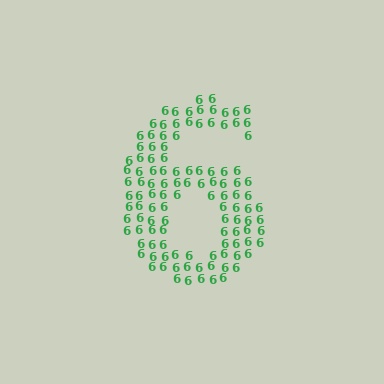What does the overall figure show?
The overall figure shows the digit 6.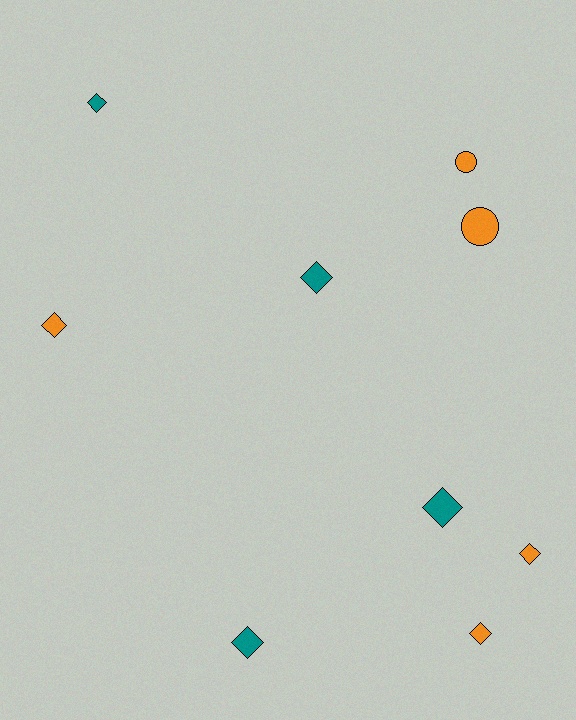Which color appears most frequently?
Orange, with 5 objects.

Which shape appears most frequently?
Diamond, with 7 objects.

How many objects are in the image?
There are 9 objects.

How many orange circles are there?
There are 2 orange circles.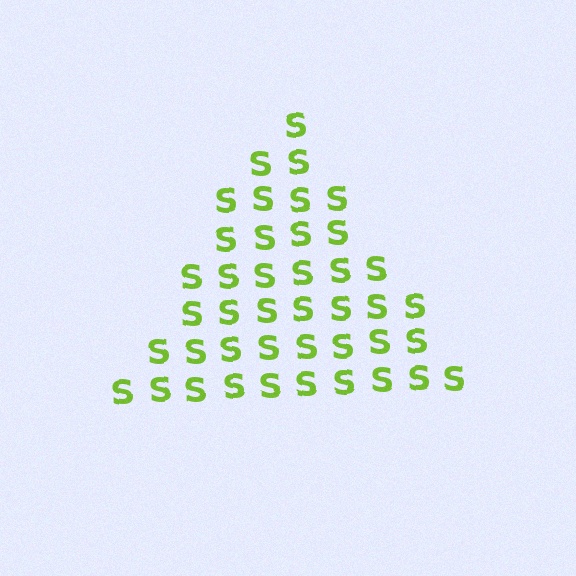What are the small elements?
The small elements are letter S's.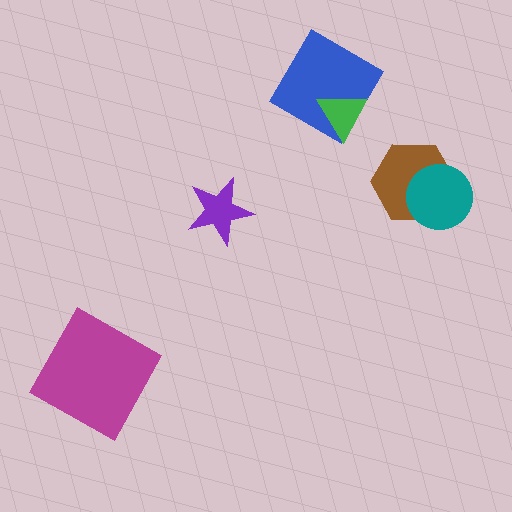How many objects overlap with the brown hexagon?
1 object overlaps with the brown hexagon.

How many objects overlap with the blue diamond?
1 object overlaps with the blue diamond.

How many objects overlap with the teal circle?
1 object overlaps with the teal circle.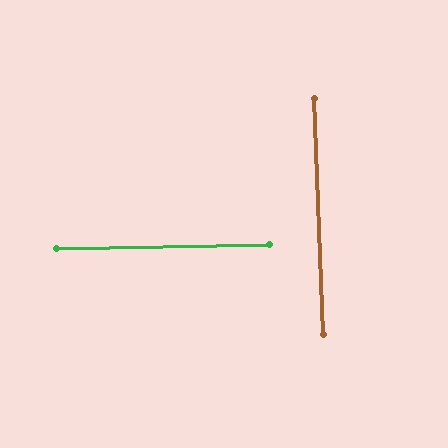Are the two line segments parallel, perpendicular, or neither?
Perpendicular — they meet at approximately 89°.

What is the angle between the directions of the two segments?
Approximately 89 degrees.